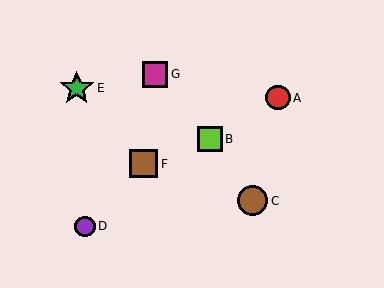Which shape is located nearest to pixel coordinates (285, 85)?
The red circle (labeled A) at (278, 98) is nearest to that location.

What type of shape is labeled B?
Shape B is a lime square.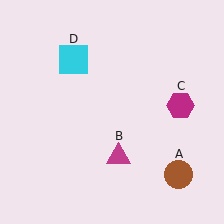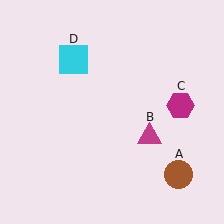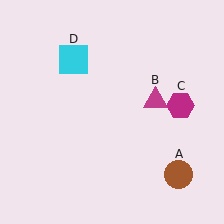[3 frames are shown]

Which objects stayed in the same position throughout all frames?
Brown circle (object A) and magenta hexagon (object C) and cyan square (object D) remained stationary.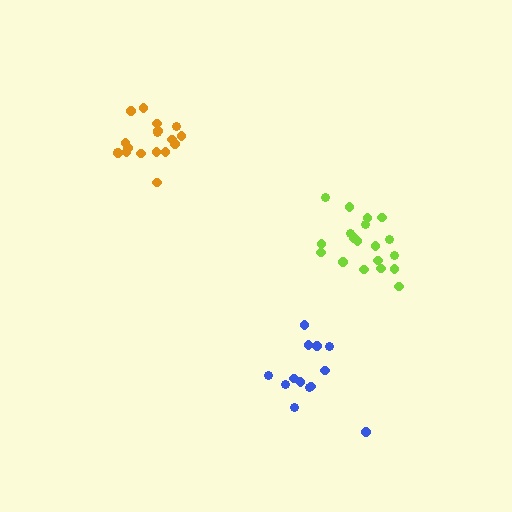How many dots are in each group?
Group 1: 13 dots, Group 2: 19 dots, Group 3: 18 dots (50 total).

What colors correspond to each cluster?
The clusters are colored: blue, lime, orange.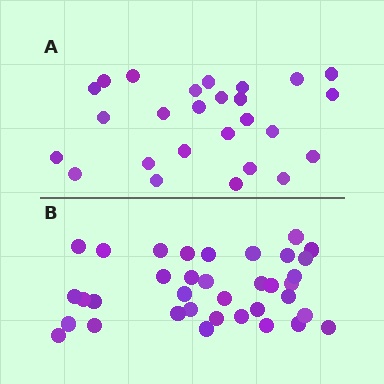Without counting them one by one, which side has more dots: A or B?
Region B (the bottom region) has more dots.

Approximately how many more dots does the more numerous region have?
Region B has roughly 10 or so more dots than region A.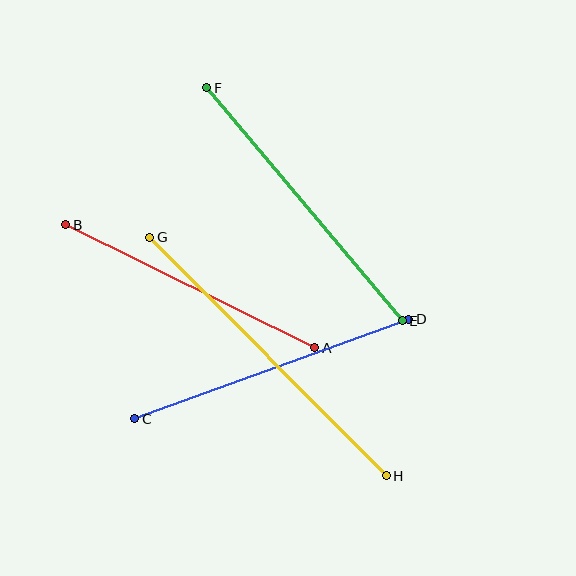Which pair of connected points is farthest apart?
Points G and H are farthest apart.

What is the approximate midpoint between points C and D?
The midpoint is at approximately (272, 369) pixels.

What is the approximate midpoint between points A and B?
The midpoint is at approximately (190, 286) pixels.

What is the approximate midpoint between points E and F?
The midpoint is at approximately (305, 204) pixels.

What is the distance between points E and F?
The distance is approximately 305 pixels.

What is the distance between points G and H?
The distance is approximately 336 pixels.